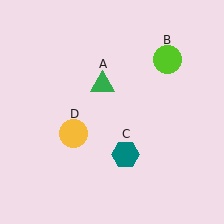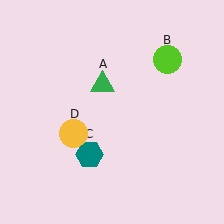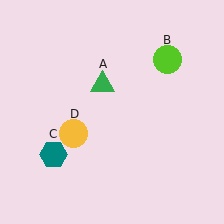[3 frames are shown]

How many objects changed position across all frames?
1 object changed position: teal hexagon (object C).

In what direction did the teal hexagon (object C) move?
The teal hexagon (object C) moved left.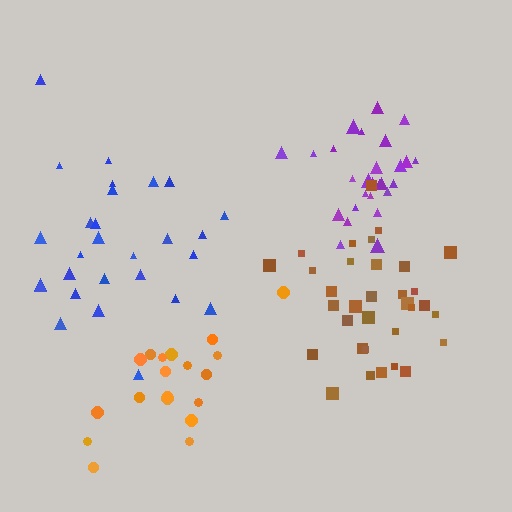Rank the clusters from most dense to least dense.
purple, brown, blue, orange.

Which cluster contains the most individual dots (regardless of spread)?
Brown (33).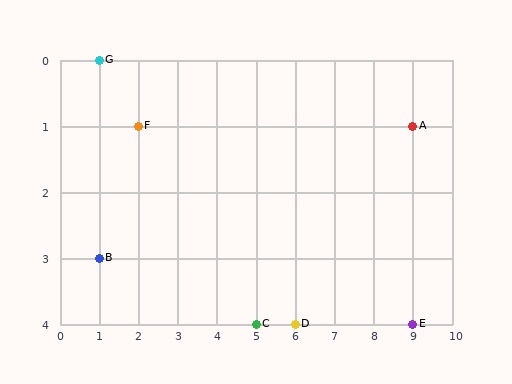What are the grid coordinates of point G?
Point G is at grid coordinates (1, 0).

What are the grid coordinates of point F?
Point F is at grid coordinates (2, 1).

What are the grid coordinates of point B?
Point B is at grid coordinates (1, 3).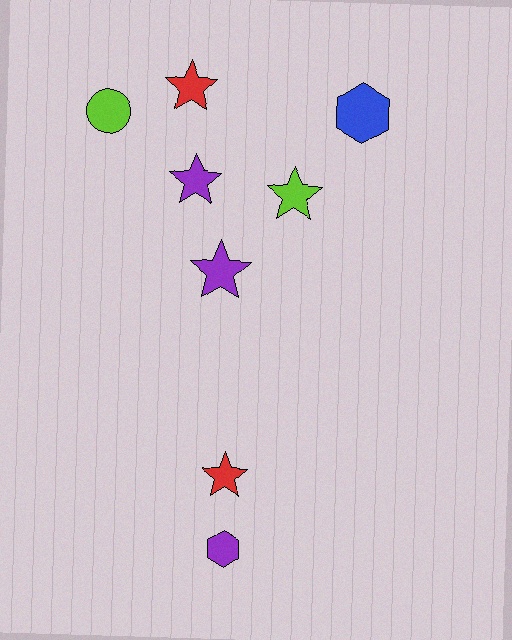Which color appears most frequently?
Purple, with 3 objects.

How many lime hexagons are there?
There are no lime hexagons.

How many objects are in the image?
There are 8 objects.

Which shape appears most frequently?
Star, with 5 objects.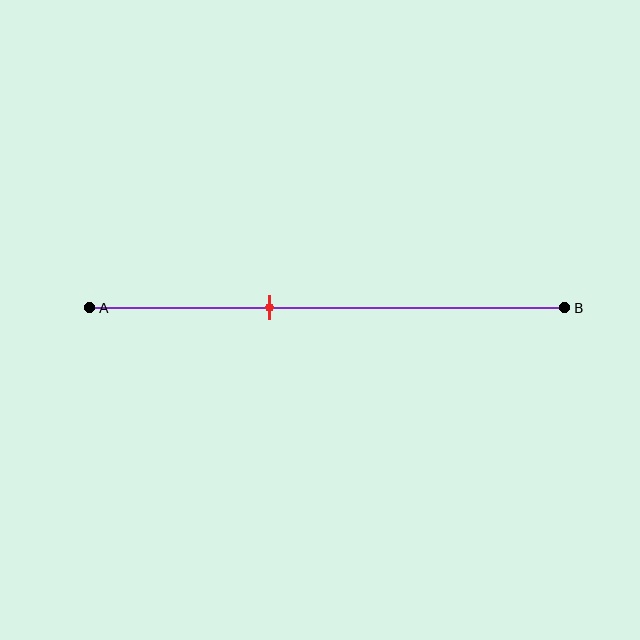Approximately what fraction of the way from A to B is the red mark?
The red mark is approximately 40% of the way from A to B.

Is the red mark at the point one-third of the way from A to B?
No, the mark is at about 40% from A, not at the 33% one-third point.